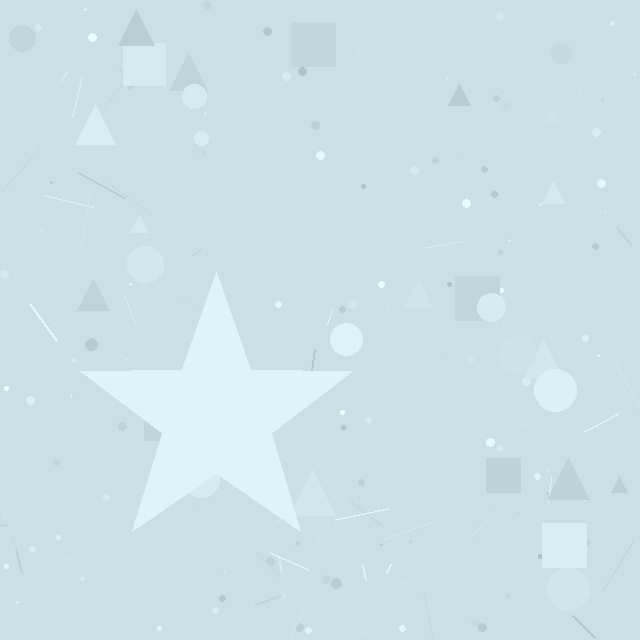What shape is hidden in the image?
A star is hidden in the image.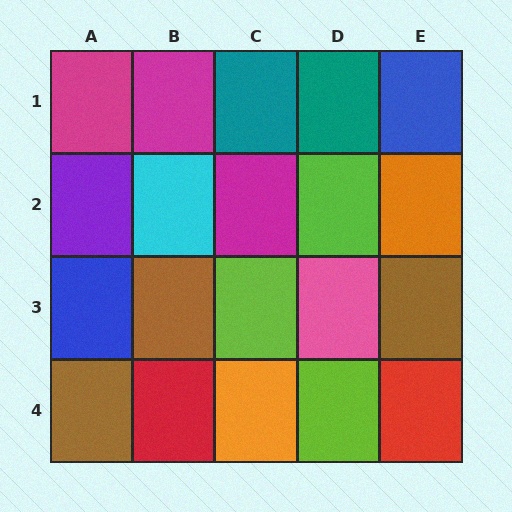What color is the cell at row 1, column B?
Magenta.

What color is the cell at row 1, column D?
Teal.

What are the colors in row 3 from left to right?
Blue, brown, lime, pink, brown.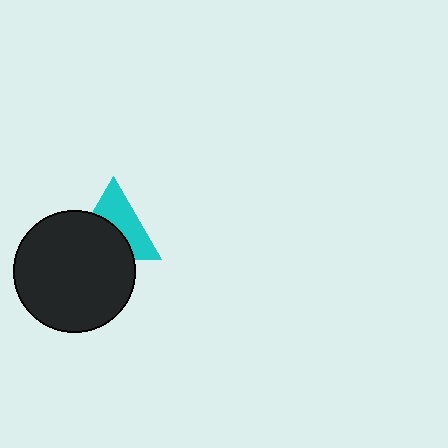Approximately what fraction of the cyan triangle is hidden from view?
Roughly 49% of the cyan triangle is hidden behind the black circle.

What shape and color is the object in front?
The object in front is a black circle.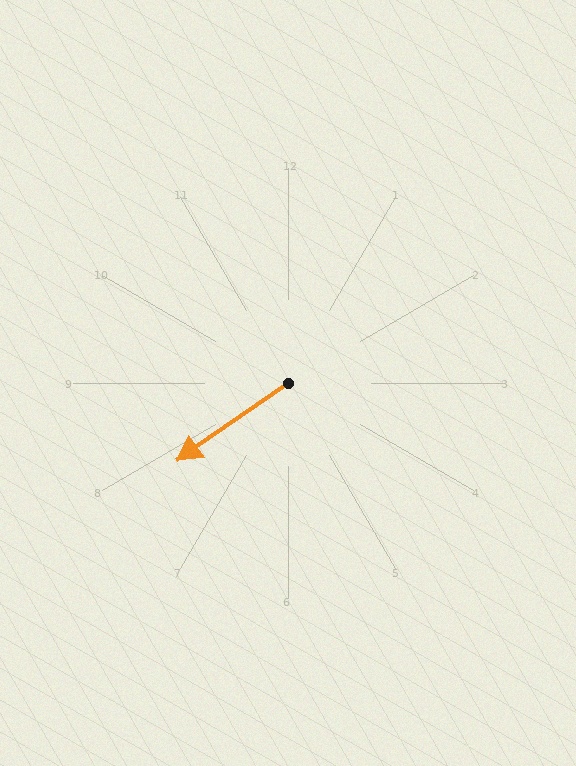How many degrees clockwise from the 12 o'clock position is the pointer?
Approximately 235 degrees.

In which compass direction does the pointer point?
Southwest.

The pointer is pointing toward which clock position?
Roughly 8 o'clock.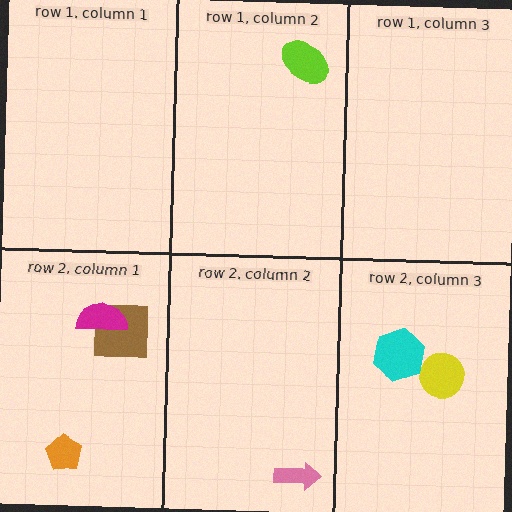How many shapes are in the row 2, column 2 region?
1.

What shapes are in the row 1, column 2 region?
The lime ellipse.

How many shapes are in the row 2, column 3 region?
2.